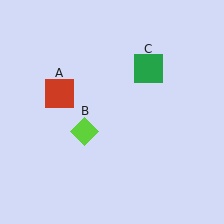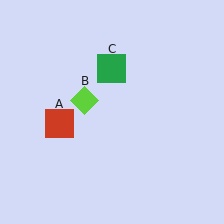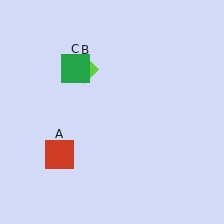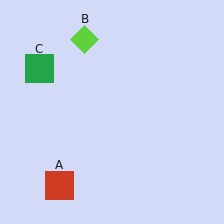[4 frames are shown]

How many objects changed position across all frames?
3 objects changed position: red square (object A), lime diamond (object B), green square (object C).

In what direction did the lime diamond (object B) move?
The lime diamond (object B) moved up.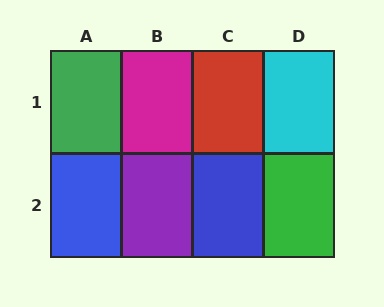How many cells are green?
2 cells are green.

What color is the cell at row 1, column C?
Red.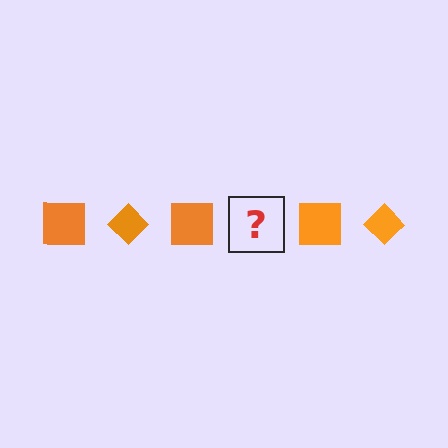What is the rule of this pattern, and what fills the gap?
The rule is that the pattern cycles through square, diamond shapes in orange. The gap should be filled with an orange diamond.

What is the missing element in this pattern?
The missing element is an orange diamond.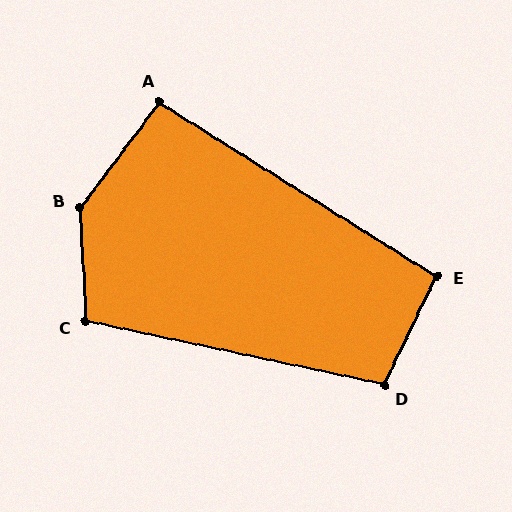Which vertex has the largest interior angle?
B, at approximately 140 degrees.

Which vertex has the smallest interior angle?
A, at approximately 94 degrees.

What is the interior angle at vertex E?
Approximately 97 degrees (obtuse).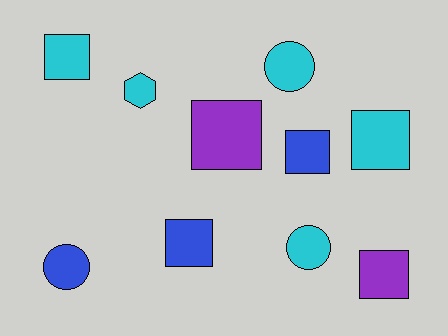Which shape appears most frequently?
Square, with 6 objects.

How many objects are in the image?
There are 10 objects.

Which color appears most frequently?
Cyan, with 5 objects.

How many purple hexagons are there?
There are no purple hexagons.